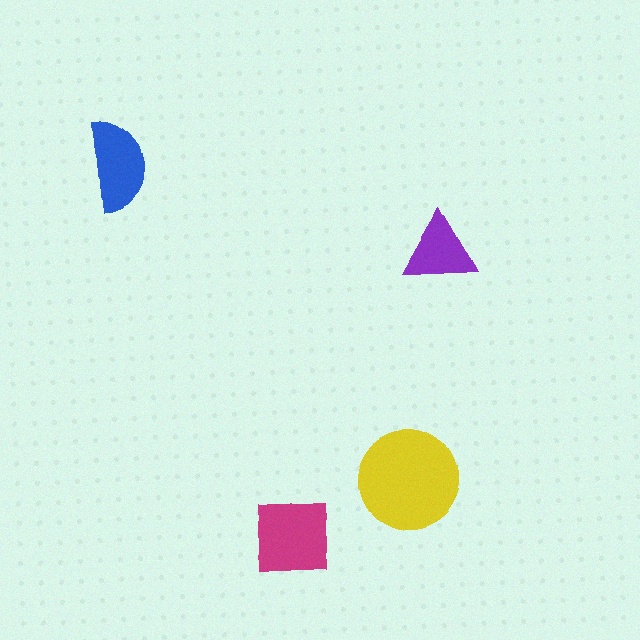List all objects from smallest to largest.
The purple triangle, the blue semicircle, the magenta square, the yellow circle.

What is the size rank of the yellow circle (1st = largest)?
1st.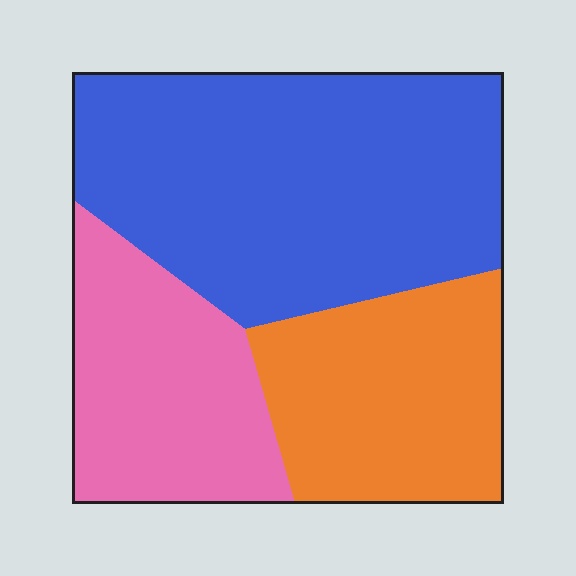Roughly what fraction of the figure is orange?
Orange takes up about one quarter (1/4) of the figure.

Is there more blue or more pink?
Blue.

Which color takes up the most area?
Blue, at roughly 50%.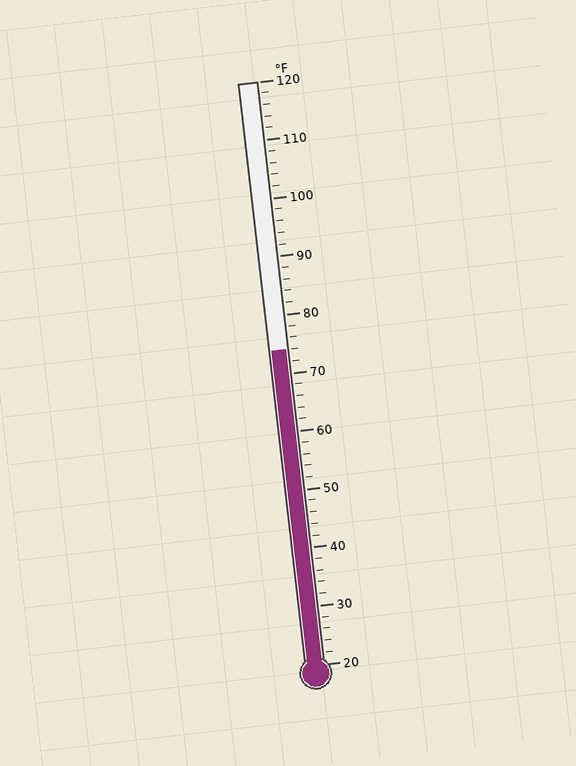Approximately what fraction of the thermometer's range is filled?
The thermometer is filled to approximately 55% of its range.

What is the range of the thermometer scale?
The thermometer scale ranges from 20°F to 120°F.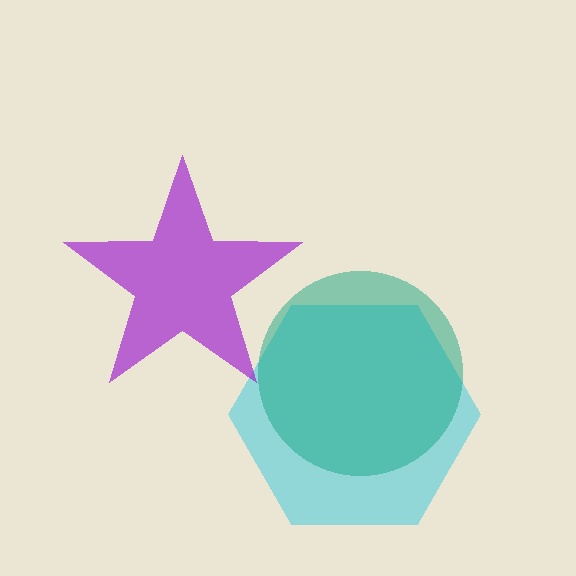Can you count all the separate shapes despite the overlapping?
Yes, there are 3 separate shapes.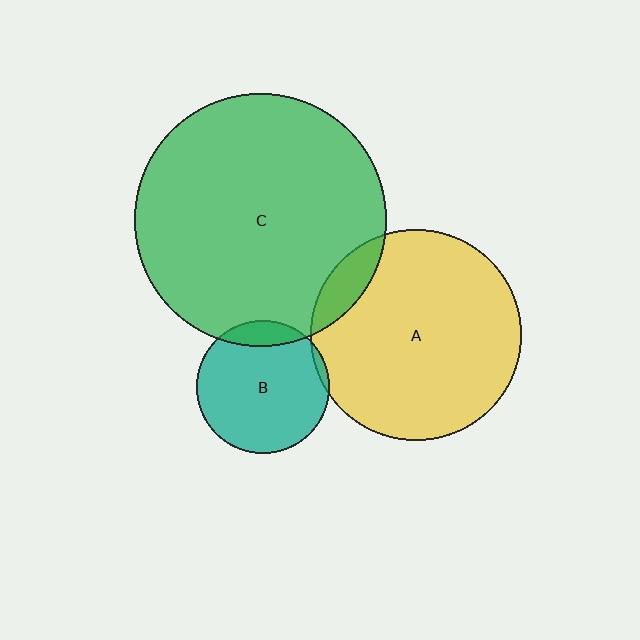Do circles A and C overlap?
Yes.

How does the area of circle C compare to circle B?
Approximately 3.6 times.